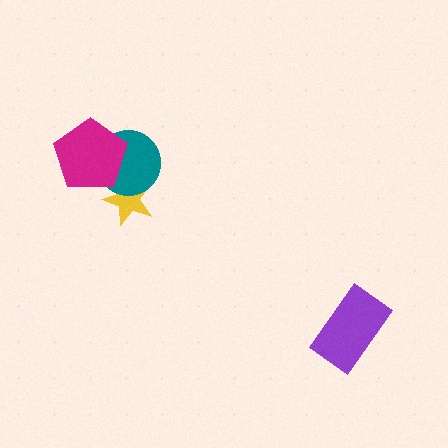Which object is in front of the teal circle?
The magenta pentagon is in front of the teal circle.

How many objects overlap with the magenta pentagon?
2 objects overlap with the magenta pentagon.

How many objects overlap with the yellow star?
2 objects overlap with the yellow star.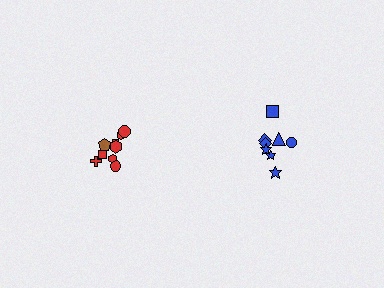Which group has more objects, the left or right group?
The left group.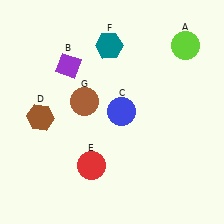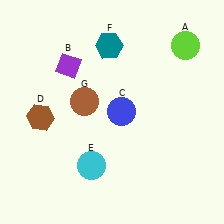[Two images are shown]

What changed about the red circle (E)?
In Image 1, E is red. In Image 2, it changed to cyan.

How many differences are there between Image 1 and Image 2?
There is 1 difference between the two images.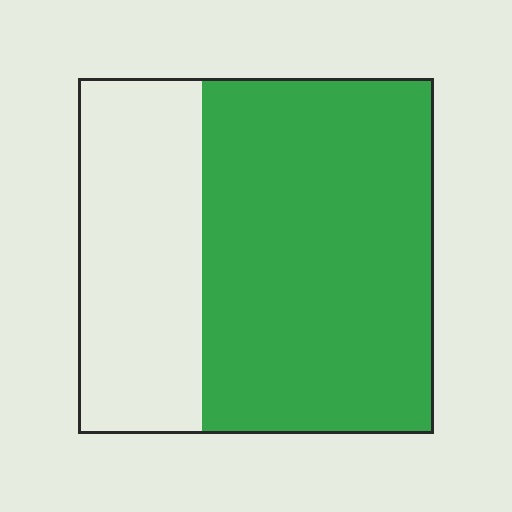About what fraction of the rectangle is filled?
About two thirds (2/3).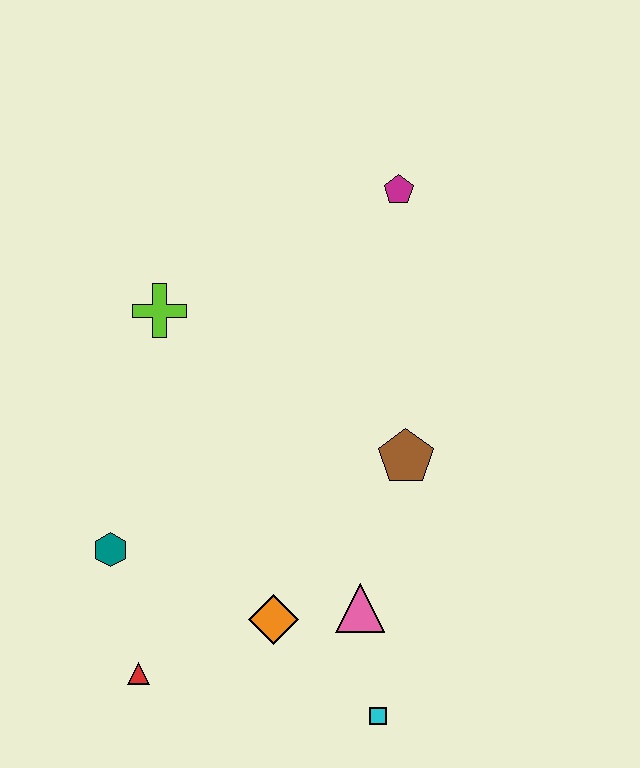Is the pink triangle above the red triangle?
Yes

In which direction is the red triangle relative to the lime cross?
The red triangle is below the lime cross.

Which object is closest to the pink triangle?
The orange diamond is closest to the pink triangle.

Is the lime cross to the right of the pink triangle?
No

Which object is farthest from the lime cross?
The cyan square is farthest from the lime cross.